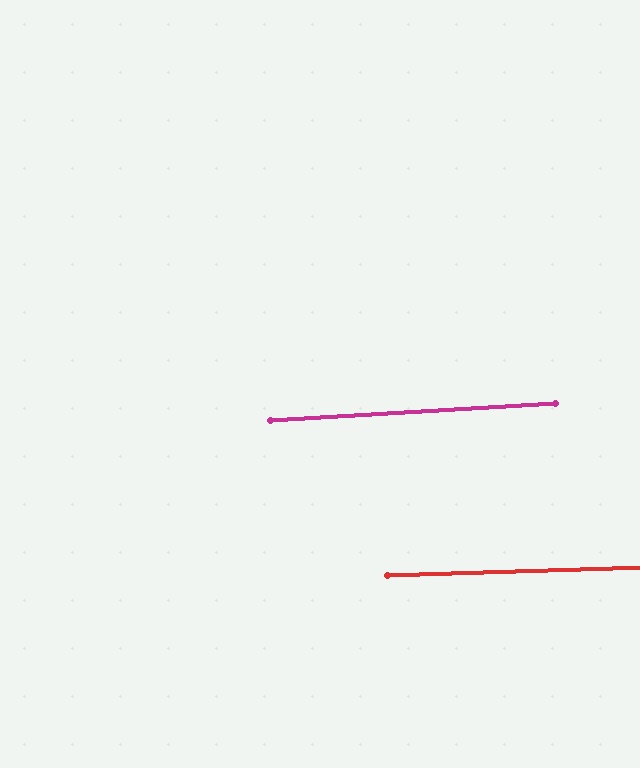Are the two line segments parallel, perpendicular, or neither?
Parallel — their directions differ by only 1.7°.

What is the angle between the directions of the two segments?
Approximately 2 degrees.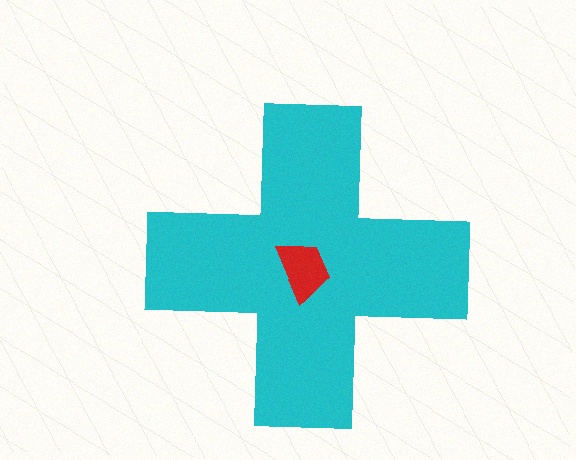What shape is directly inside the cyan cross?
The red trapezoid.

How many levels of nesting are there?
2.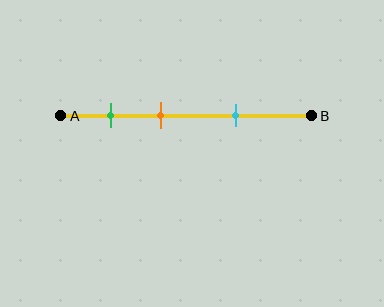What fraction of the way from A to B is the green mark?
The green mark is approximately 20% (0.2) of the way from A to B.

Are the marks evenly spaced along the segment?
Yes, the marks are approximately evenly spaced.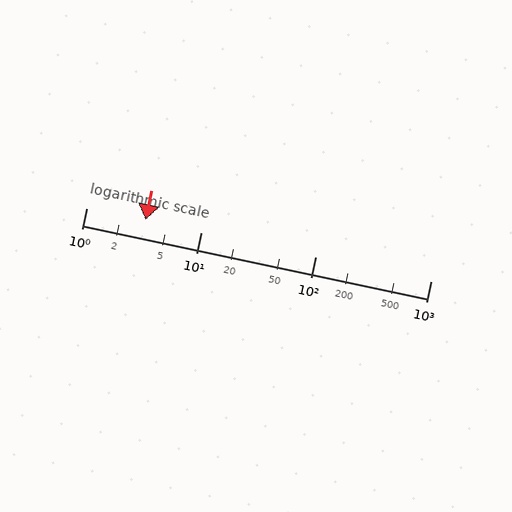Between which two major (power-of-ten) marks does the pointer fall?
The pointer is between 1 and 10.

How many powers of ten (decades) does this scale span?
The scale spans 3 decades, from 1 to 1000.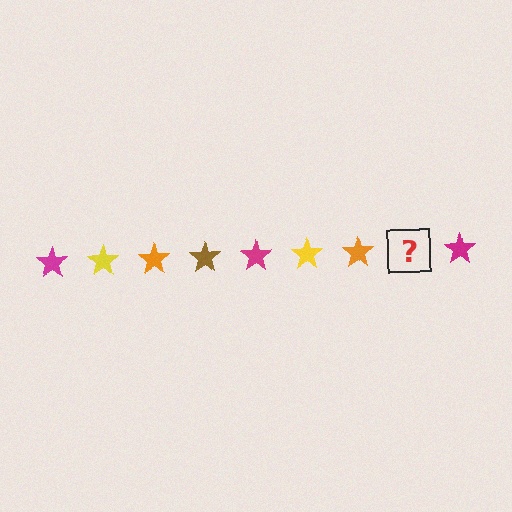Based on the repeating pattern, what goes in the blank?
The blank should be a brown star.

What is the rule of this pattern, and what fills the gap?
The rule is that the pattern cycles through magenta, yellow, orange, brown stars. The gap should be filled with a brown star.